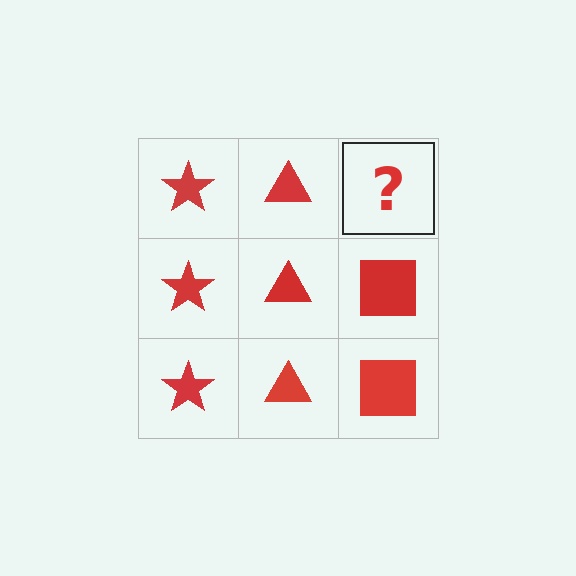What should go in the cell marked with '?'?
The missing cell should contain a red square.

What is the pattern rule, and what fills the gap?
The rule is that each column has a consistent shape. The gap should be filled with a red square.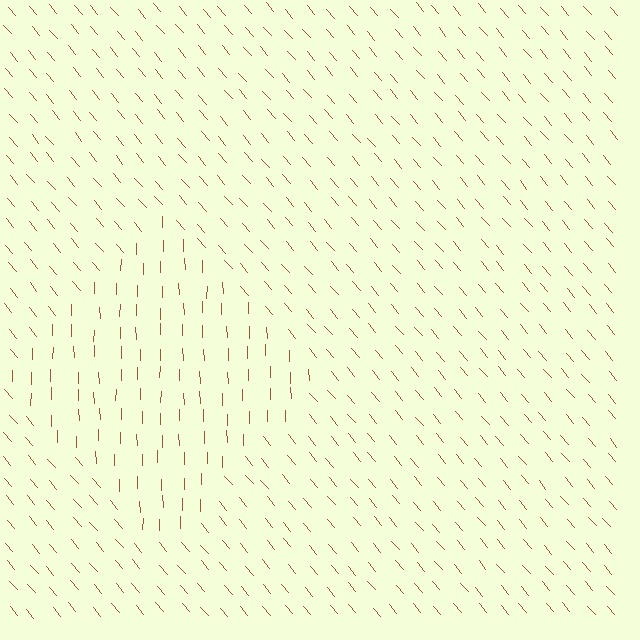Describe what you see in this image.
The image is filled with small brown line segments. A diamond region in the image has lines oriented differently from the surrounding lines, creating a visible texture boundary.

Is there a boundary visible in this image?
Yes, there is a texture boundary formed by a change in line orientation.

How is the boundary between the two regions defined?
The boundary is defined purely by a change in line orientation (approximately 39 degrees difference). All lines are the same color and thickness.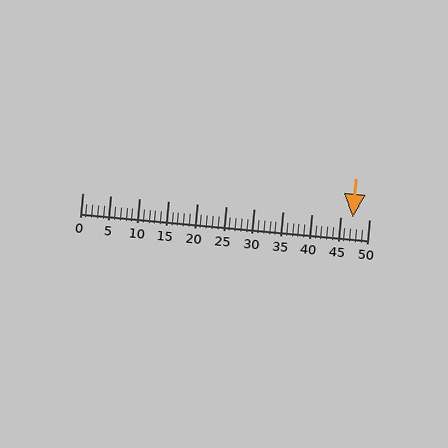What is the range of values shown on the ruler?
The ruler shows values from 0 to 50.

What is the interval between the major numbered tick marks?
The major tick marks are spaced 5 units apart.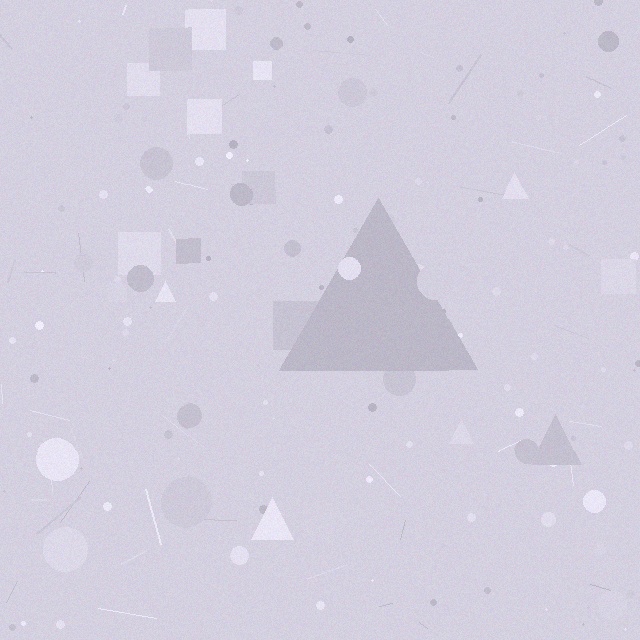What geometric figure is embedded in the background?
A triangle is embedded in the background.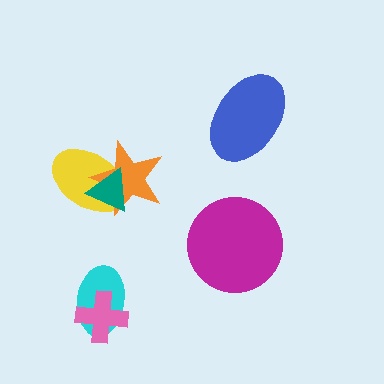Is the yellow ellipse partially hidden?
Yes, it is partially covered by another shape.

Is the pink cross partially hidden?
No, no other shape covers it.